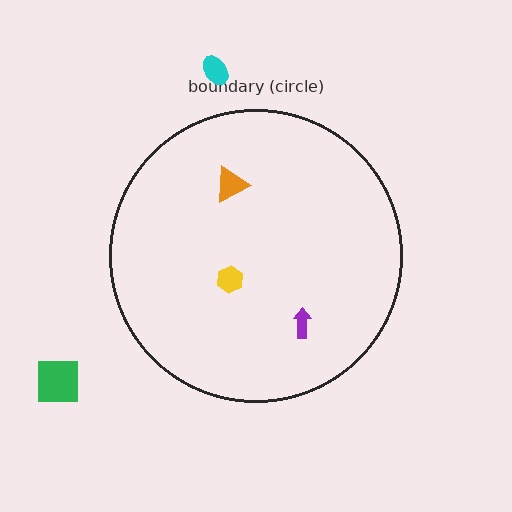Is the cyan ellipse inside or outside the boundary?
Outside.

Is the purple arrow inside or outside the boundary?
Inside.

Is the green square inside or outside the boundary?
Outside.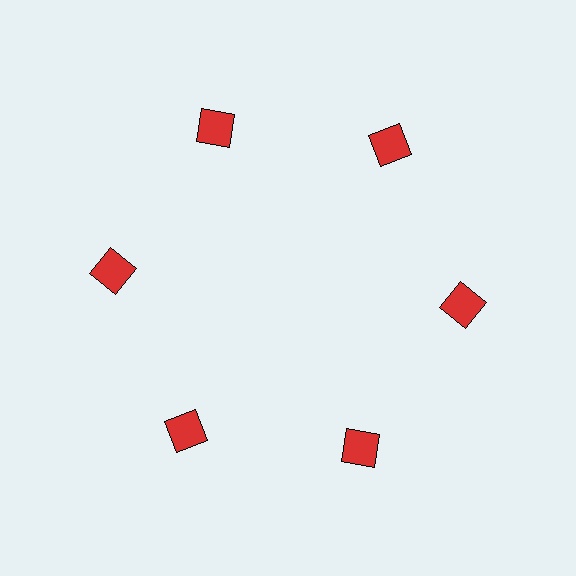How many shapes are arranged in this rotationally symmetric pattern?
There are 6 shapes, arranged in 6 groups of 1.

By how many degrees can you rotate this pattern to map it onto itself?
The pattern maps onto itself every 60 degrees of rotation.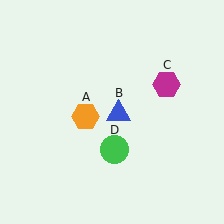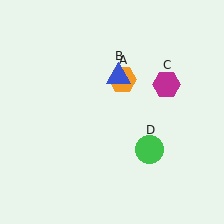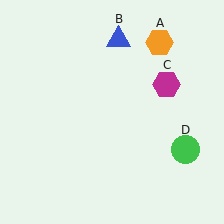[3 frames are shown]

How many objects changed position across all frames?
3 objects changed position: orange hexagon (object A), blue triangle (object B), green circle (object D).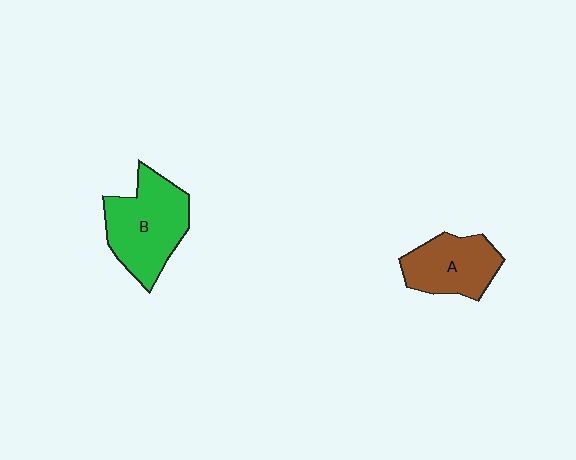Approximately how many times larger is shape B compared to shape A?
Approximately 1.3 times.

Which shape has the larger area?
Shape B (green).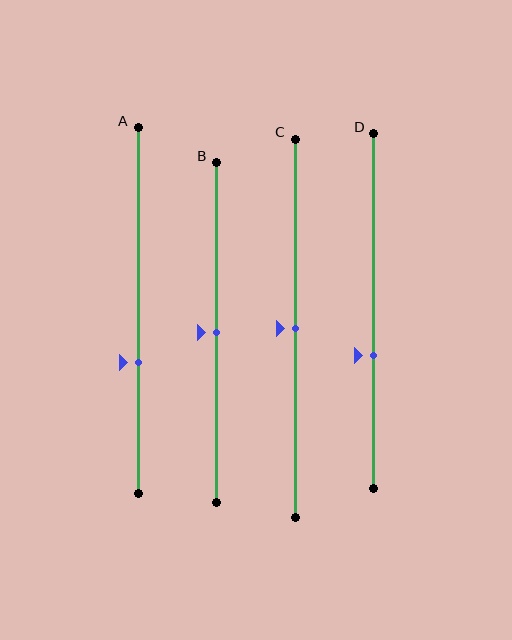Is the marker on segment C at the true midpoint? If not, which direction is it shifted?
Yes, the marker on segment C is at the true midpoint.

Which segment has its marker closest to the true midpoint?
Segment B has its marker closest to the true midpoint.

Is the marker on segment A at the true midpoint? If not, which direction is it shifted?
No, the marker on segment A is shifted downward by about 14% of the segment length.